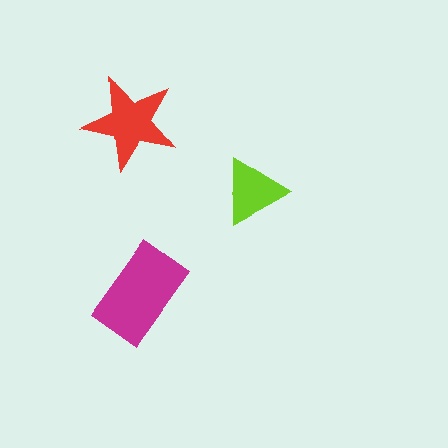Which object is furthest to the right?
The lime triangle is rightmost.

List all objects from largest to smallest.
The magenta rectangle, the red star, the lime triangle.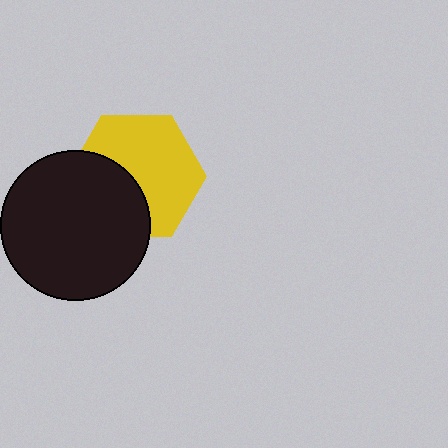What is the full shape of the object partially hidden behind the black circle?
The partially hidden object is a yellow hexagon.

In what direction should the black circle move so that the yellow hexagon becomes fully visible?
The black circle should move toward the lower-left. That is the shortest direction to clear the overlap and leave the yellow hexagon fully visible.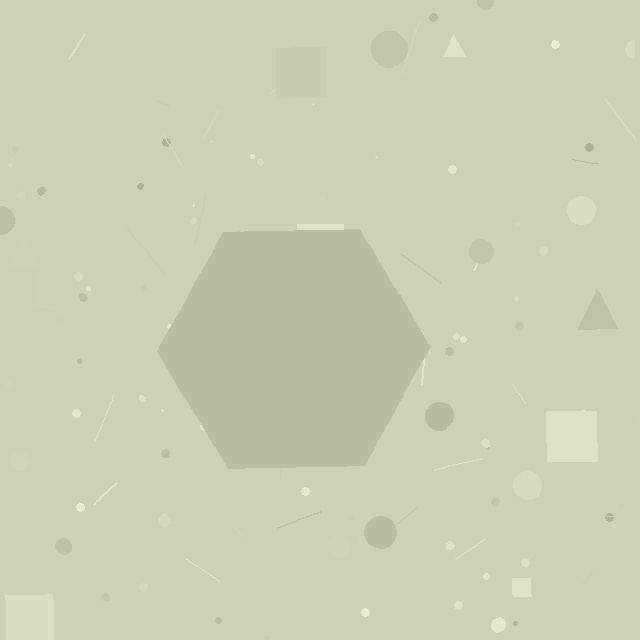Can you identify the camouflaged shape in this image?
The camouflaged shape is a hexagon.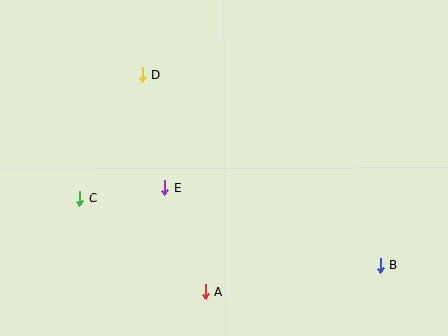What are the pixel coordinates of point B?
Point B is at (380, 265).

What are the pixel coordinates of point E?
Point E is at (165, 188).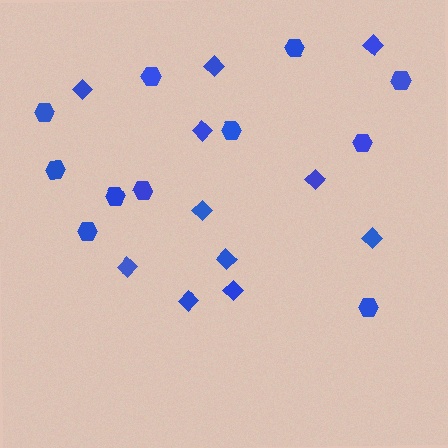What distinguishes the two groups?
There are 2 groups: one group of hexagons (11) and one group of diamonds (11).